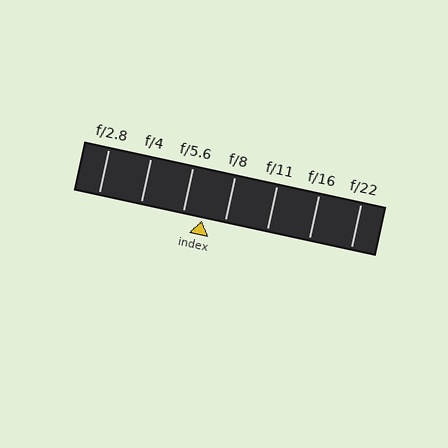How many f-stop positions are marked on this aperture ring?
There are 7 f-stop positions marked.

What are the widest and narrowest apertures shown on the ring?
The widest aperture shown is f/2.8 and the narrowest is f/22.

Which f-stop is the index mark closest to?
The index mark is closest to f/5.6.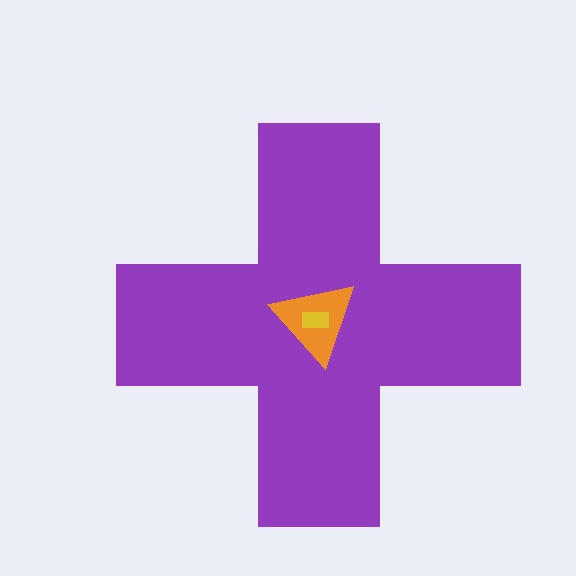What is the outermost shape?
The purple cross.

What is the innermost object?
The yellow rectangle.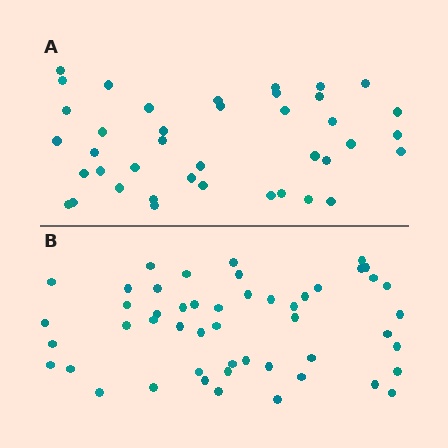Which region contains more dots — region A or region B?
Region B (the bottom region) has more dots.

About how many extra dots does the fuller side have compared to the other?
Region B has roughly 10 or so more dots than region A.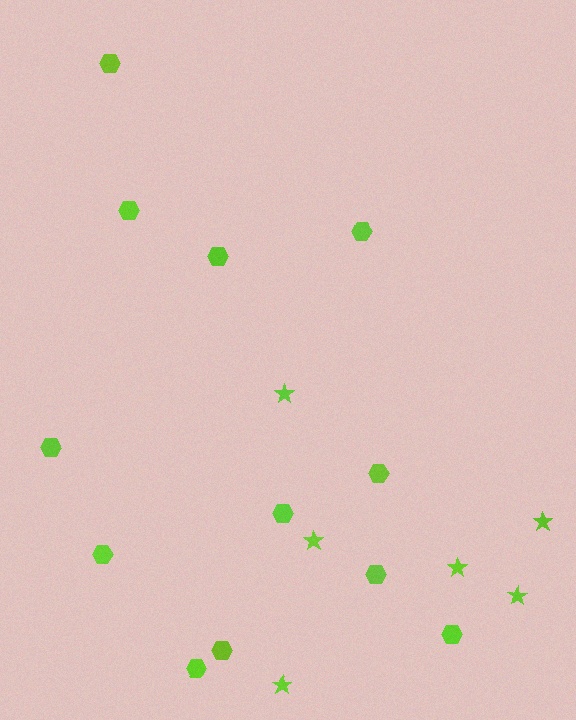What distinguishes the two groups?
There are 2 groups: one group of hexagons (12) and one group of stars (6).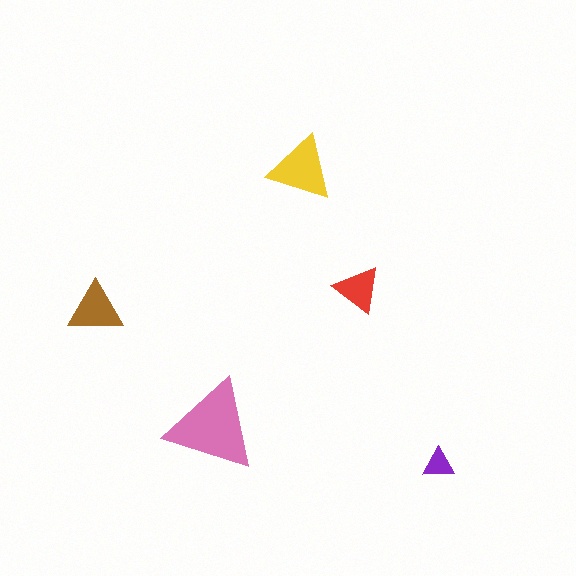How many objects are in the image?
There are 5 objects in the image.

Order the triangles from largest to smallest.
the pink one, the yellow one, the brown one, the red one, the purple one.